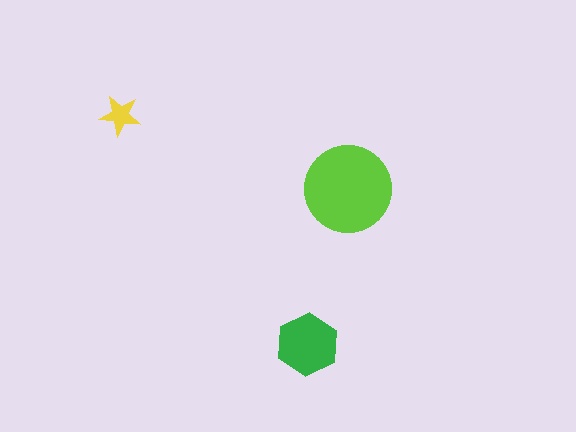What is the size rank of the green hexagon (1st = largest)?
2nd.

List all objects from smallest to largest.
The yellow star, the green hexagon, the lime circle.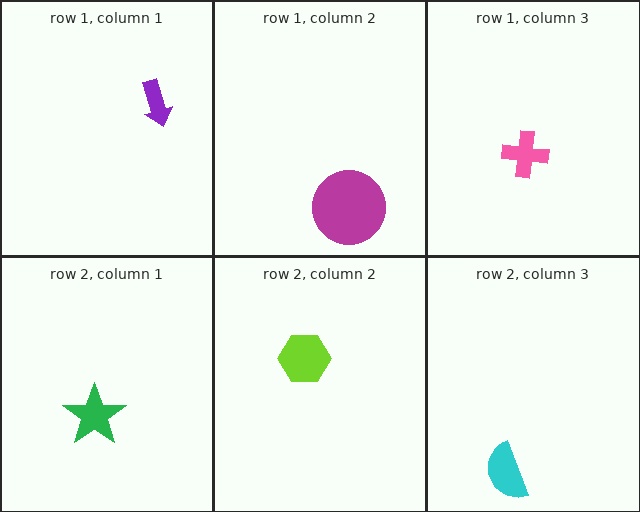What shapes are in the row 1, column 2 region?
The magenta circle.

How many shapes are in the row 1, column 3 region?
1.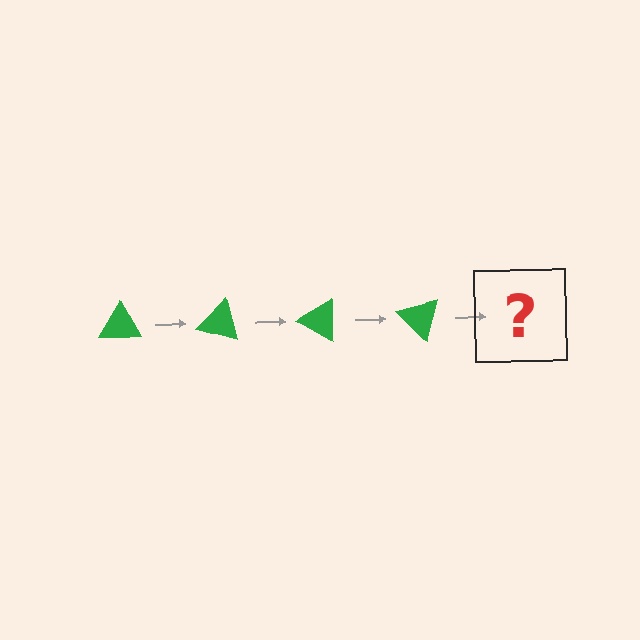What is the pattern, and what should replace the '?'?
The pattern is that the triangle rotates 15 degrees each step. The '?' should be a green triangle rotated 60 degrees.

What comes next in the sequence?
The next element should be a green triangle rotated 60 degrees.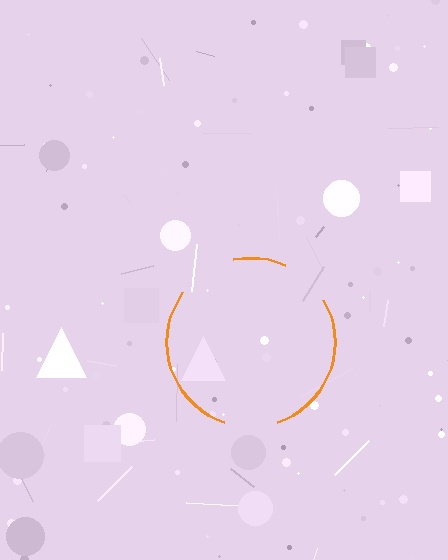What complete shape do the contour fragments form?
The contour fragments form a circle.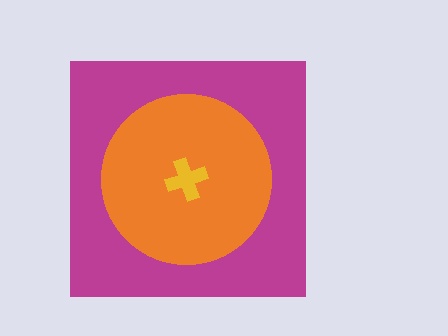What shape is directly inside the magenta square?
The orange circle.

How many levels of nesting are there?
3.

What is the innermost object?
The yellow cross.